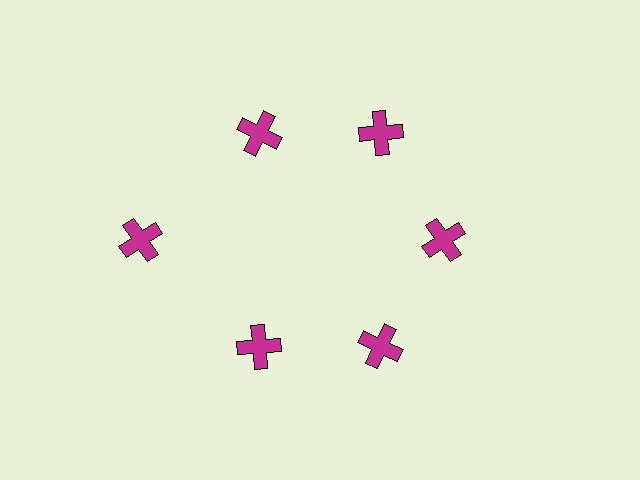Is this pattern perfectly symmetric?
No. The 6 magenta crosses are arranged in a ring, but one element near the 9 o'clock position is pushed outward from the center, breaking the 6-fold rotational symmetry.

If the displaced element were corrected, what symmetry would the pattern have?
It would have 6-fold rotational symmetry — the pattern would map onto itself every 60 degrees.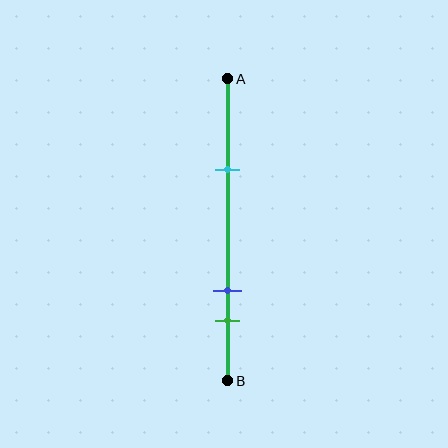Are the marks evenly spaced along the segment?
No, the marks are not evenly spaced.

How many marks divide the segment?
There are 3 marks dividing the segment.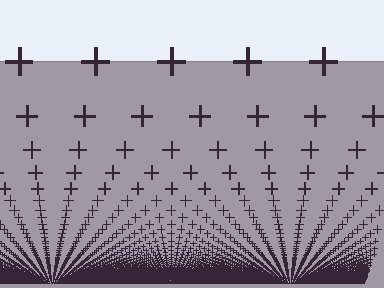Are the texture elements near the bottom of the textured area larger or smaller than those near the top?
Smaller. The gradient is inverted — elements near the bottom are smaller and denser.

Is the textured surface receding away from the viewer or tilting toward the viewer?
The surface appears to tilt toward the viewer. Texture elements get larger and sparser toward the top.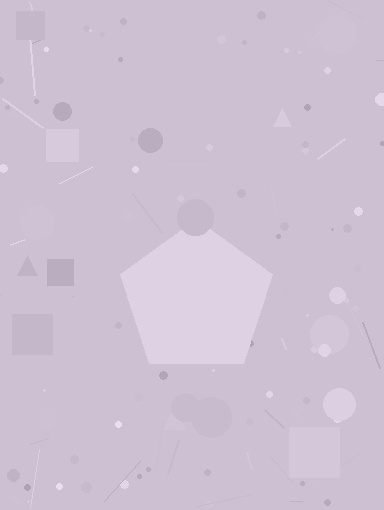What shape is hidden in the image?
A pentagon is hidden in the image.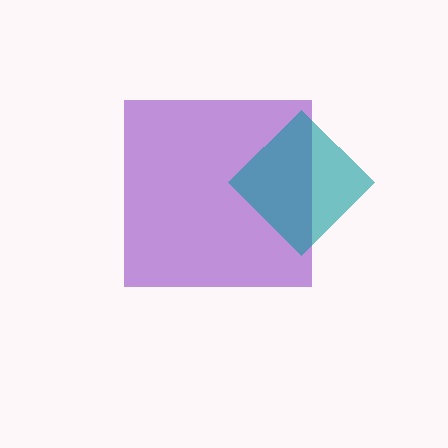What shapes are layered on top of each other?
The layered shapes are: a purple square, a teal diamond.